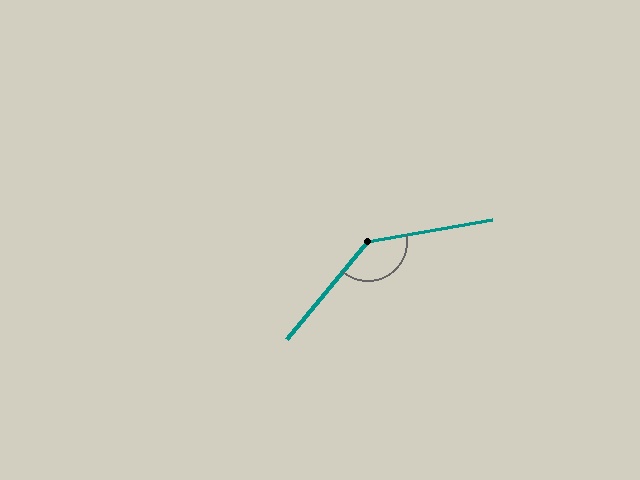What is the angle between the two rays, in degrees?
Approximately 140 degrees.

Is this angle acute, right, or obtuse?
It is obtuse.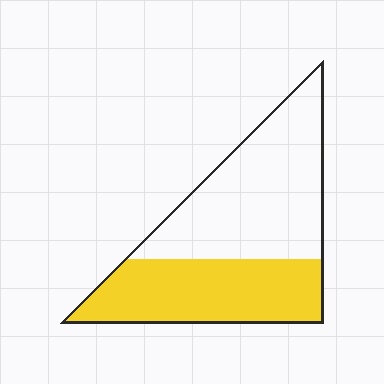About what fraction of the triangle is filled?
About two fifths (2/5).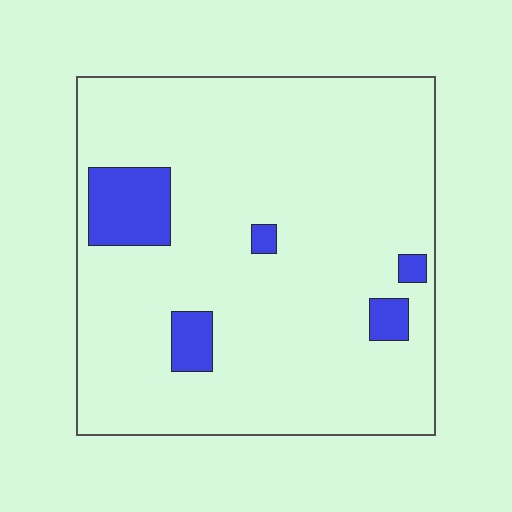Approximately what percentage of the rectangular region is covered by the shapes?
Approximately 10%.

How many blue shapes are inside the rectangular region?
5.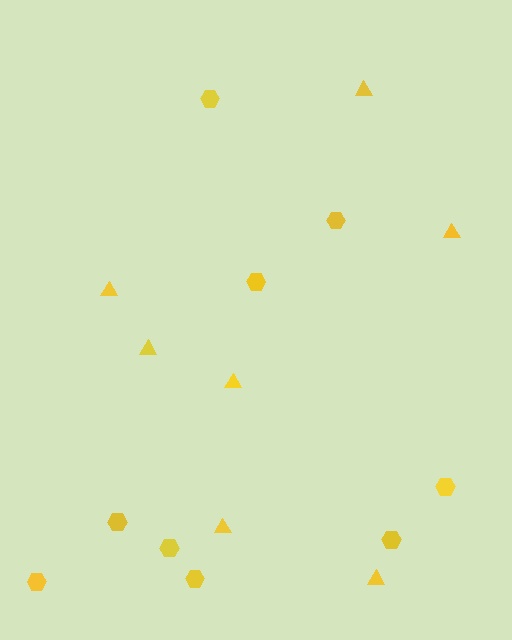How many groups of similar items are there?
There are 2 groups: one group of triangles (7) and one group of hexagons (9).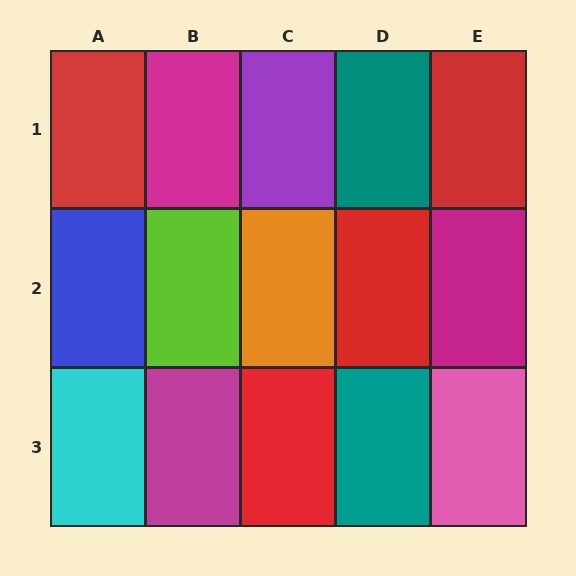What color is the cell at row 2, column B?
Lime.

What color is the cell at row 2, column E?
Magenta.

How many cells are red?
4 cells are red.